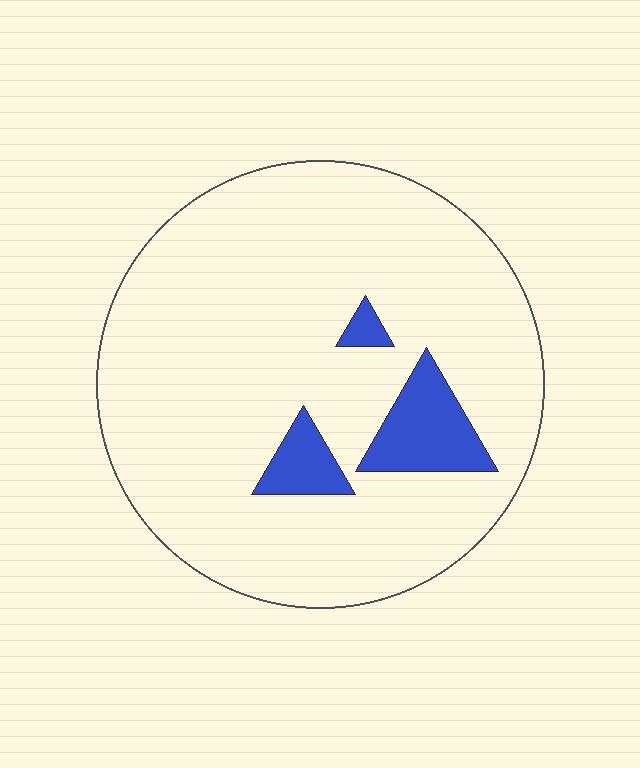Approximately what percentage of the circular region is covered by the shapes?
Approximately 10%.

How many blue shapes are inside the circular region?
3.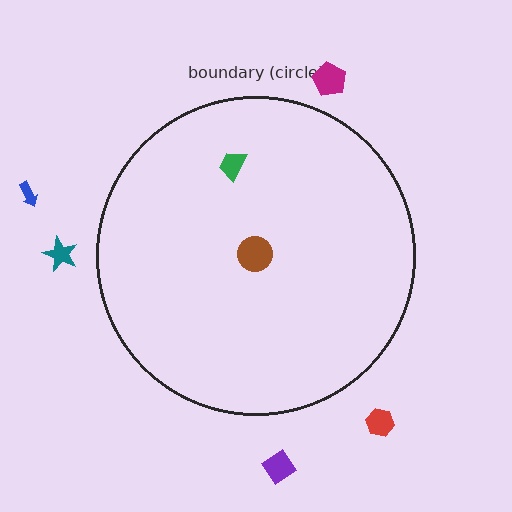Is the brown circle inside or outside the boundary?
Inside.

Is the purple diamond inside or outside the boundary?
Outside.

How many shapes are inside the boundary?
2 inside, 5 outside.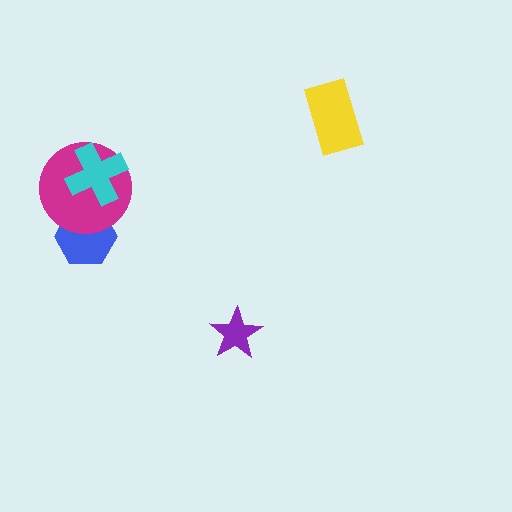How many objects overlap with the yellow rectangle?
0 objects overlap with the yellow rectangle.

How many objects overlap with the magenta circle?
2 objects overlap with the magenta circle.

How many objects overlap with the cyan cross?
1 object overlaps with the cyan cross.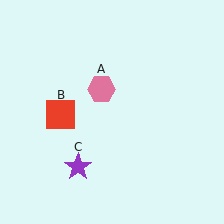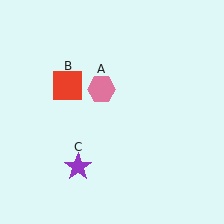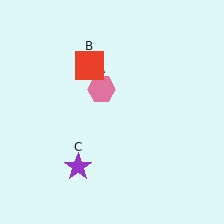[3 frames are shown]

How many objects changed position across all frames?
1 object changed position: red square (object B).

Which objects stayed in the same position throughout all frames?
Pink hexagon (object A) and purple star (object C) remained stationary.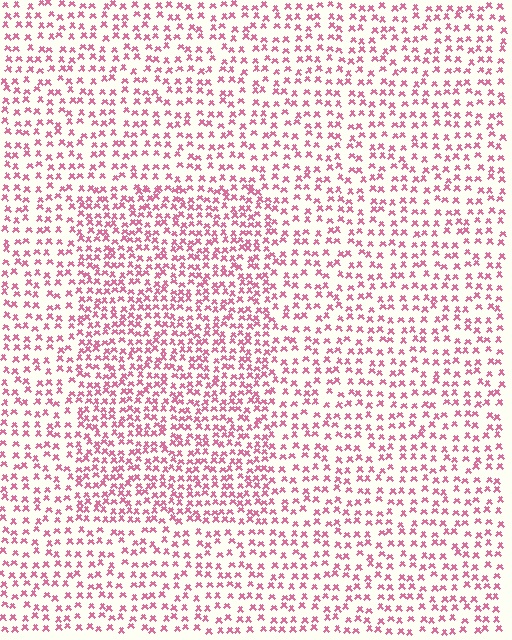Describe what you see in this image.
The image contains small pink elements arranged at two different densities. A rectangle-shaped region is visible where the elements are more densely packed than the surrounding area.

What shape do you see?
I see a rectangle.